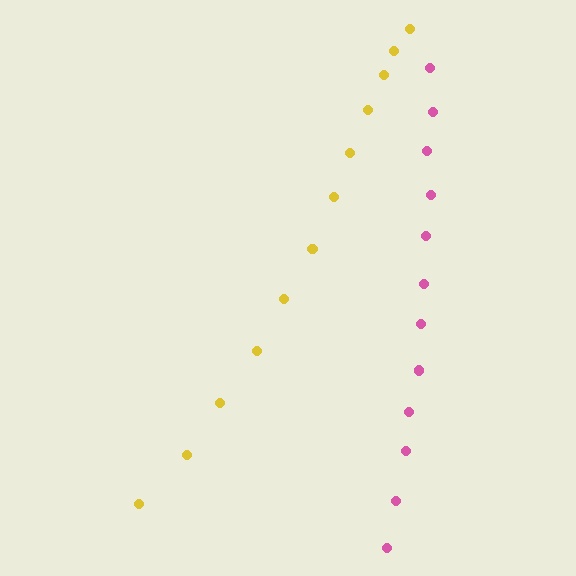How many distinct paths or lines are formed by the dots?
There are 2 distinct paths.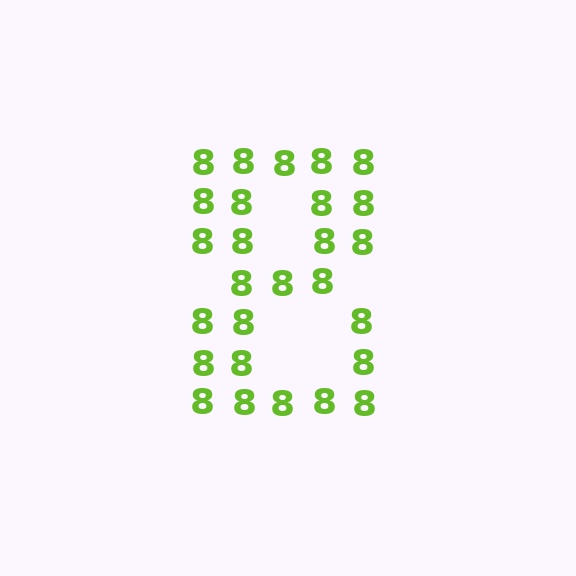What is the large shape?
The large shape is the digit 8.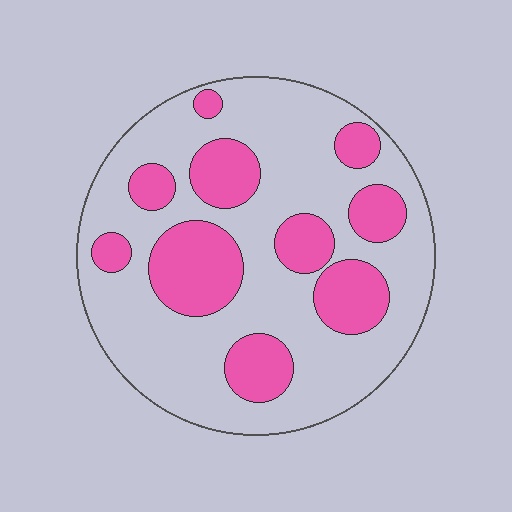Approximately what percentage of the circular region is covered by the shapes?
Approximately 30%.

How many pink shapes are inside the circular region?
10.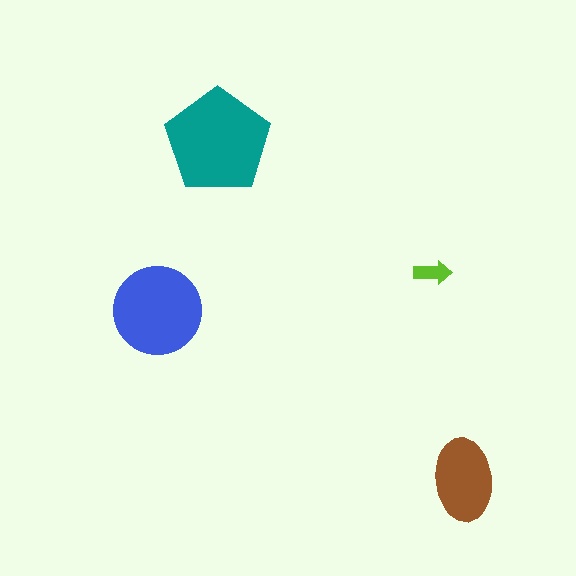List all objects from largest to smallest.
The teal pentagon, the blue circle, the brown ellipse, the lime arrow.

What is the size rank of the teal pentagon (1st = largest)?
1st.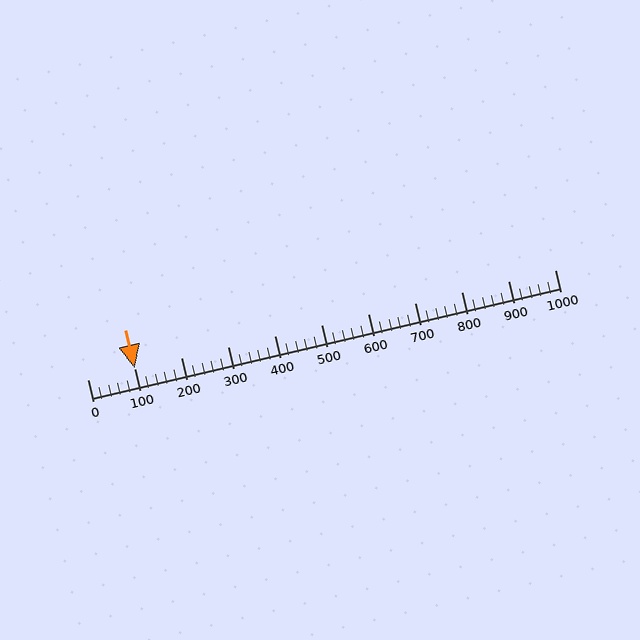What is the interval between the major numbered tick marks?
The major tick marks are spaced 100 units apart.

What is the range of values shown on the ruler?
The ruler shows values from 0 to 1000.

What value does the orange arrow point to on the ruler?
The orange arrow points to approximately 100.